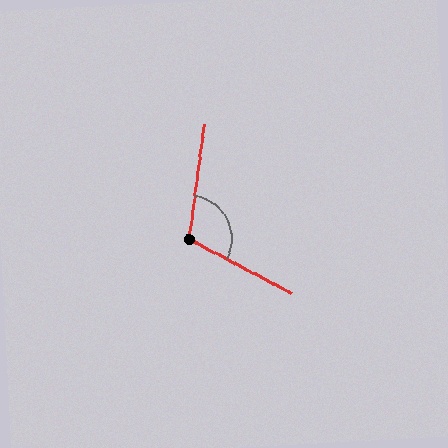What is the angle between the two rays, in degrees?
Approximately 110 degrees.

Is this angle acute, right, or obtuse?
It is obtuse.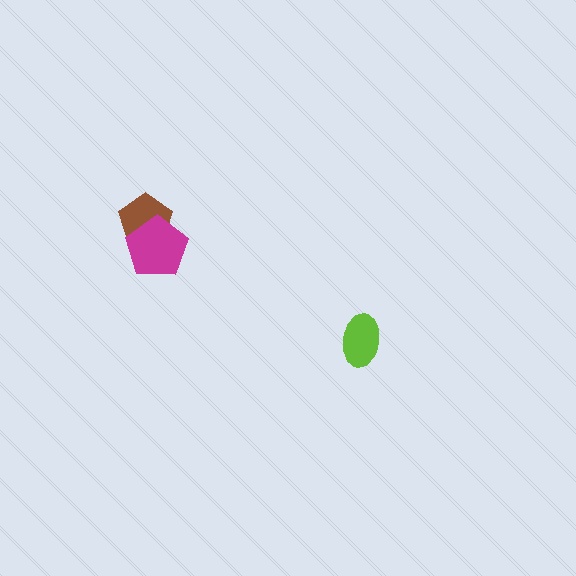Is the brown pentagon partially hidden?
Yes, it is partially covered by another shape.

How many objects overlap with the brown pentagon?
1 object overlaps with the brown pentagon.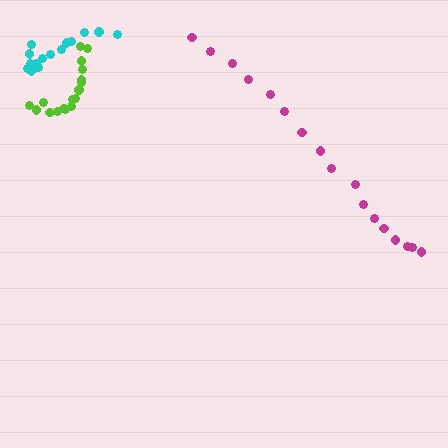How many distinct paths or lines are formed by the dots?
There are 3 distinct paths.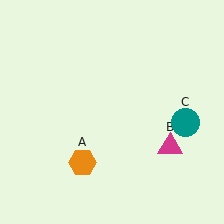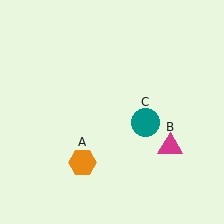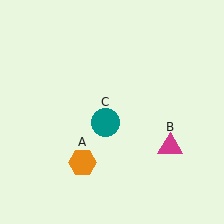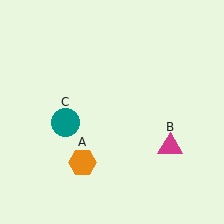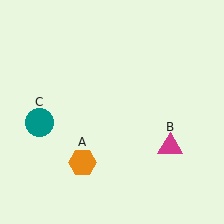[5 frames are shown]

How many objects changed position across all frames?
1 object changed position: teal circle (object C).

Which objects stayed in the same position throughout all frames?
Orange hexagon (object A) and magenta triangle (object B) remained stationary.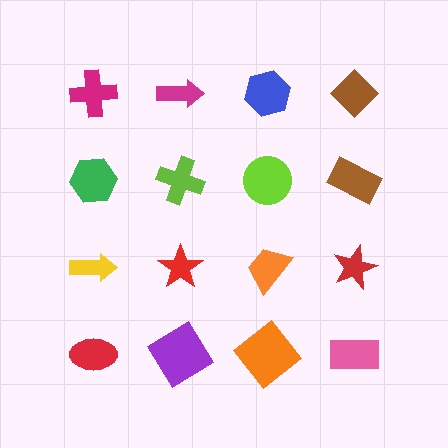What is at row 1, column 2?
A magenta arrow.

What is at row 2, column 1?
A green hexagon.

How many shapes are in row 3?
4 shapes.